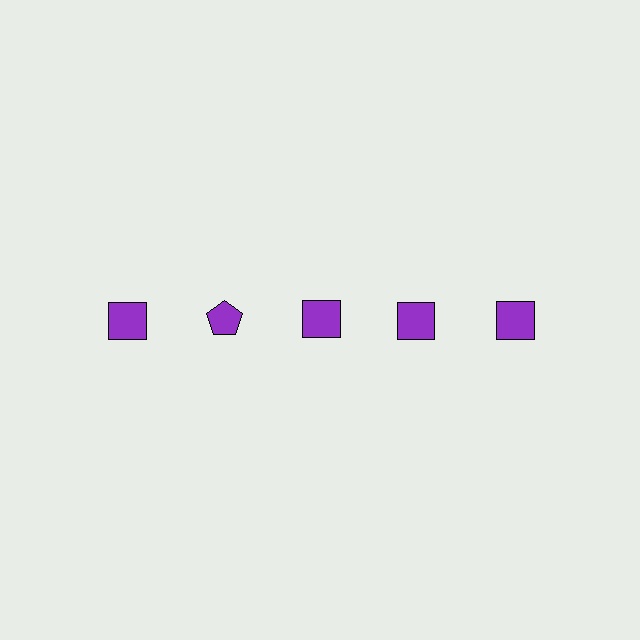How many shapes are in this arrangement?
There are 5 shapes arranged in a grid pattern.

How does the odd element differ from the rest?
It has a different shape: pentagon instead of square.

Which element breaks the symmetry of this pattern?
The purple pentagon in the top row, second from left column breaks the symmetry. All other shapes are purple squares.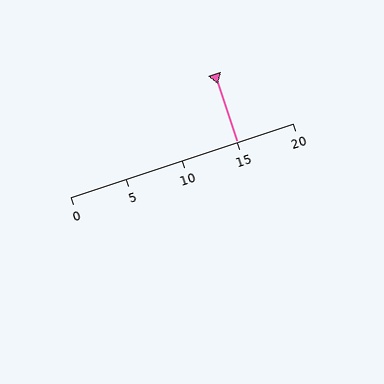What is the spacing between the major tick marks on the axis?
The major ticks are spaced 5 apart.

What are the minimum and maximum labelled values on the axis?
The axis runs from 0 to 20.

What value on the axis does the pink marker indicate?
The marker indicates approximately 15.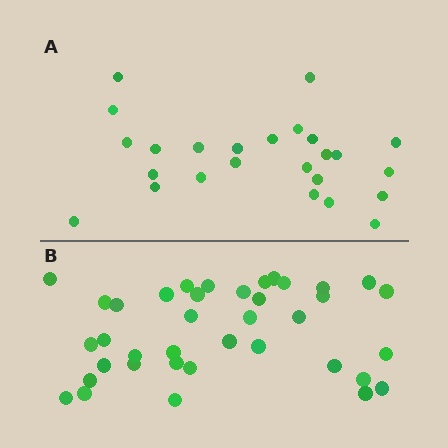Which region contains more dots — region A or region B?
Region B (the bottom region) has more dots.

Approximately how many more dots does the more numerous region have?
Region B has approximately 15 more dots than region A.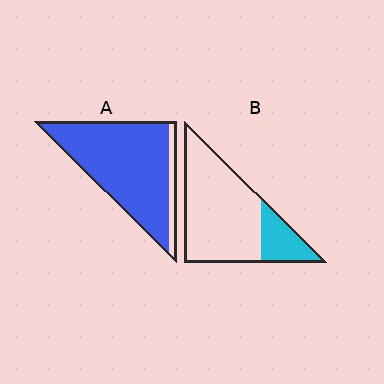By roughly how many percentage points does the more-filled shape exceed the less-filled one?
By roughly 70 percentage points (A over B).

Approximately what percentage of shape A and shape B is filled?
A is approximately 90% and B is approximately 20%.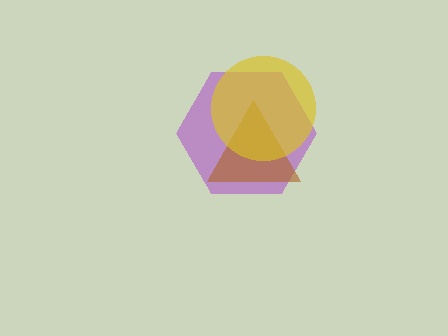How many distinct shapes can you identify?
There are 3 distinct shapes: a purple hexagon, a brown triangle, a yellow circle.